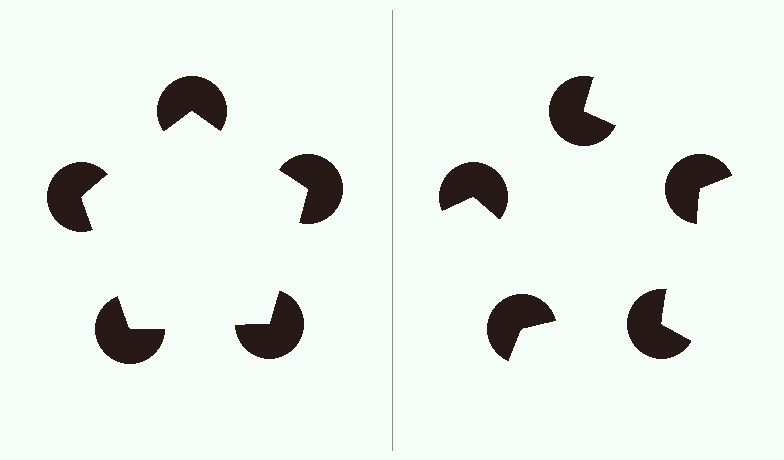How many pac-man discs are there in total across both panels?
10 — 5 on each side.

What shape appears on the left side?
An illusory pentagon.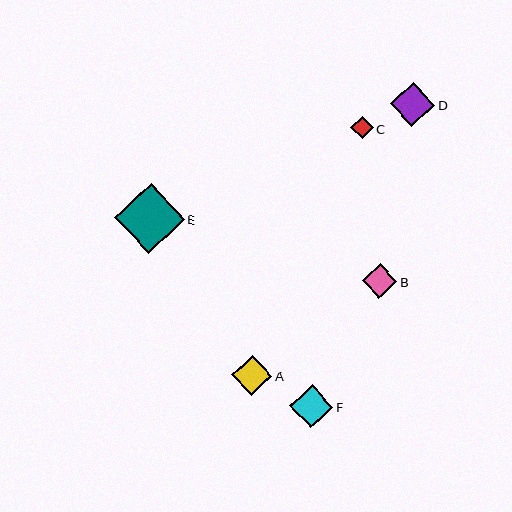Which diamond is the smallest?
Diamond C is the smallest with a size of approximately 22 pixels.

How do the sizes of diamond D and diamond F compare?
Diamond D and diamond F are approximately the same size.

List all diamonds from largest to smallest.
From largest to smallest: E, D, F, A, B, C.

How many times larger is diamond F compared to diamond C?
Diamond F is approximately 2.0 times the size of diamond C.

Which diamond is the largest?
Diamond E is the largest with a size of approximately 70 pixels.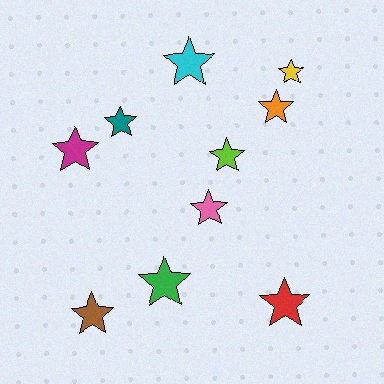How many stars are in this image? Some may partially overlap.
There are 10 stars.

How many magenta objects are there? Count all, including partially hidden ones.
There is 1 magenta object.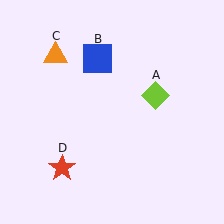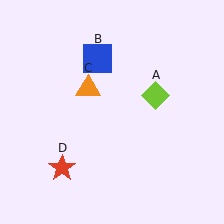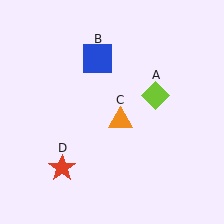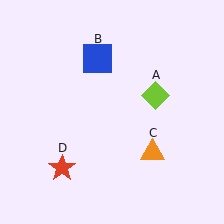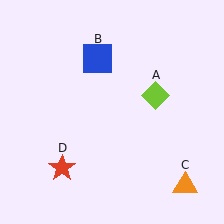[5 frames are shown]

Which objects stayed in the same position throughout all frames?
Lime diamond (object A) and blue square (object B) and red star (object D) remained stationary.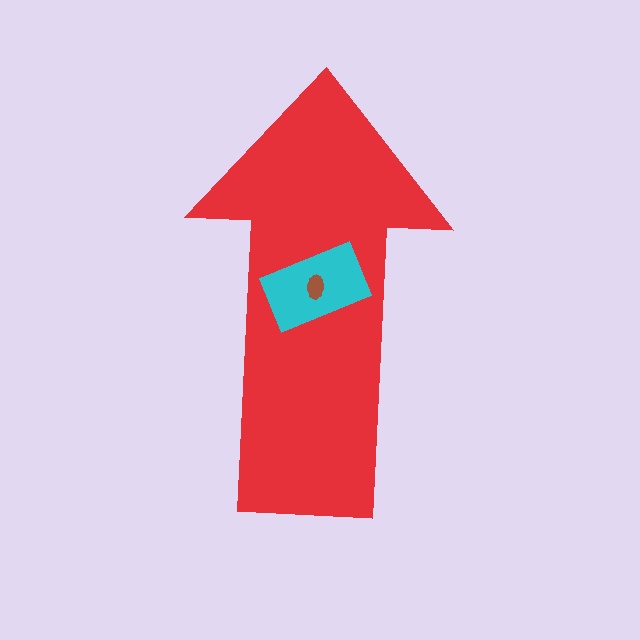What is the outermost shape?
The red arrow.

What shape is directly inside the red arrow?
The cyan rectangle.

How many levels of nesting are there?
3.